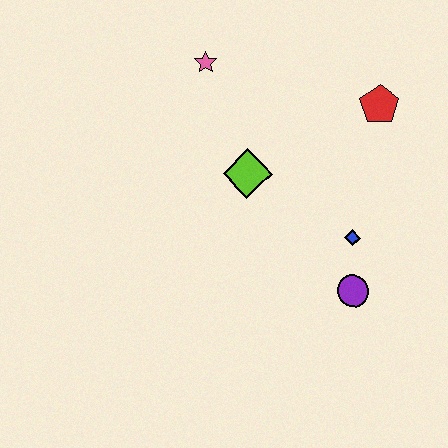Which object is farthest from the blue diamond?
The pink star is farthest from the blue diamond.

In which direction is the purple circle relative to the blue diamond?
The purple circle is below the blue diamond.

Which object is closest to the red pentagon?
The blue diamond is closest to the red pentagon.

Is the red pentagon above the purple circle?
Yes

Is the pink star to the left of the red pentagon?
Yes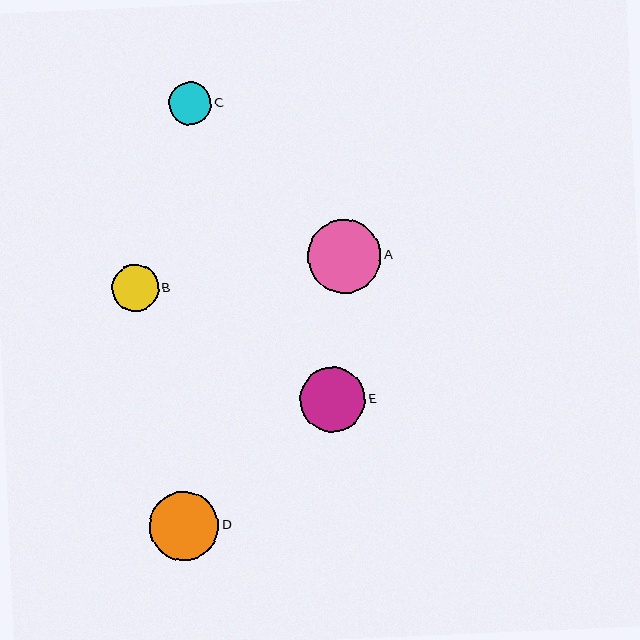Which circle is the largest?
Circle A is the largest with a size of approximately 74 pixels.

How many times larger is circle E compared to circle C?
Circle E is approximately 1.6 times the size of circle C.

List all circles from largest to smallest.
From largest to smallest: A, D, E, B, C.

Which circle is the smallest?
Circle C is the smallest with a size of approximately 42 pixels.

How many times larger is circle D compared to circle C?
Circle D is approximately 1.6 times the size of circle C.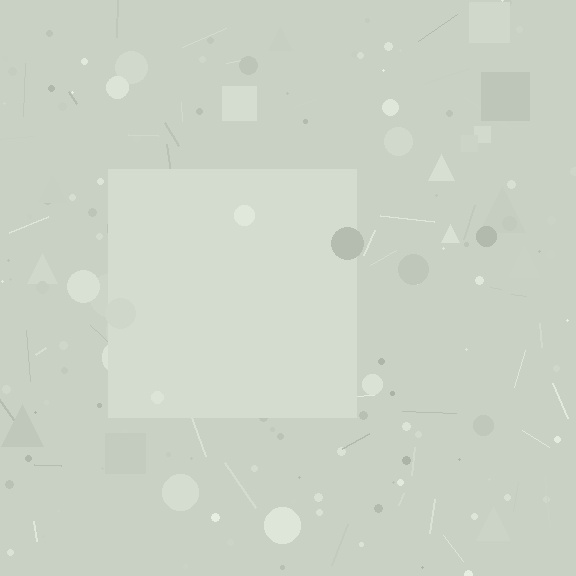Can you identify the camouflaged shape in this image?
The camouflaged shape is a square.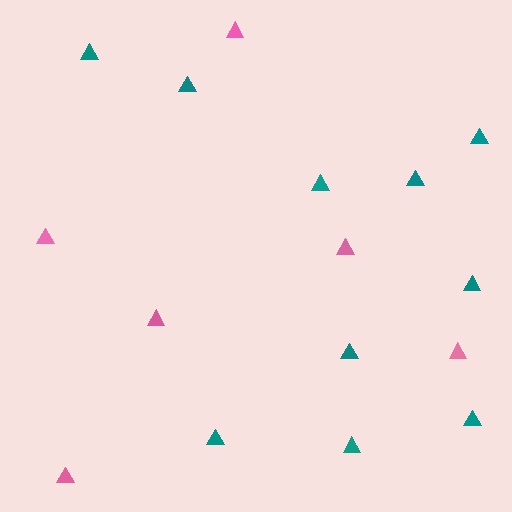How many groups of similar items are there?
There are 2 groups: one group of teal triangles (10) and one group of pink triangles (6).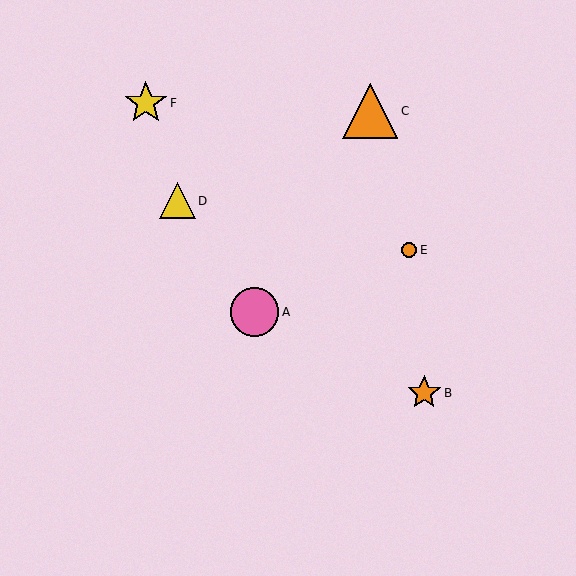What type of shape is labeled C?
Shape C is an orange triangle.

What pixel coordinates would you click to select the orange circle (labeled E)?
Click at (409, 250) to select the orange circle E.